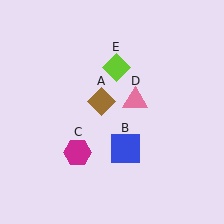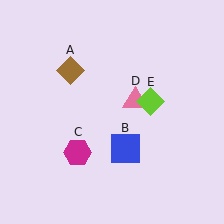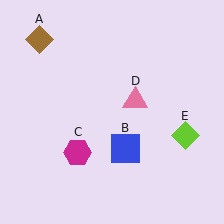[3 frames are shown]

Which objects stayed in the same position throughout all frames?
Blue square (object B) and magenta hexagon (object C) and pink triangle (object D) remained stationary.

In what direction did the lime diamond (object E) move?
The lime diamond (object E) moved down and to the right.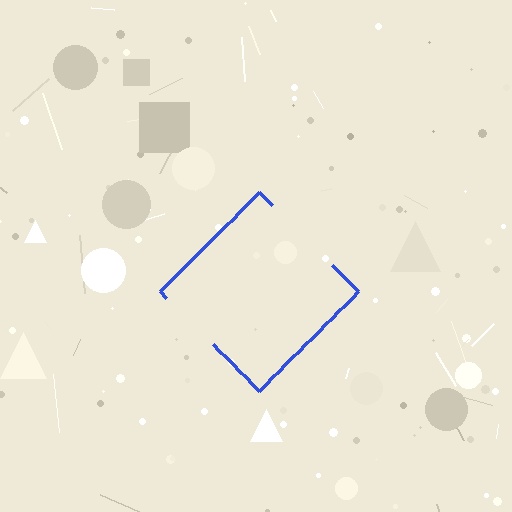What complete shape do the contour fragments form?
The contour fragments form a diamond.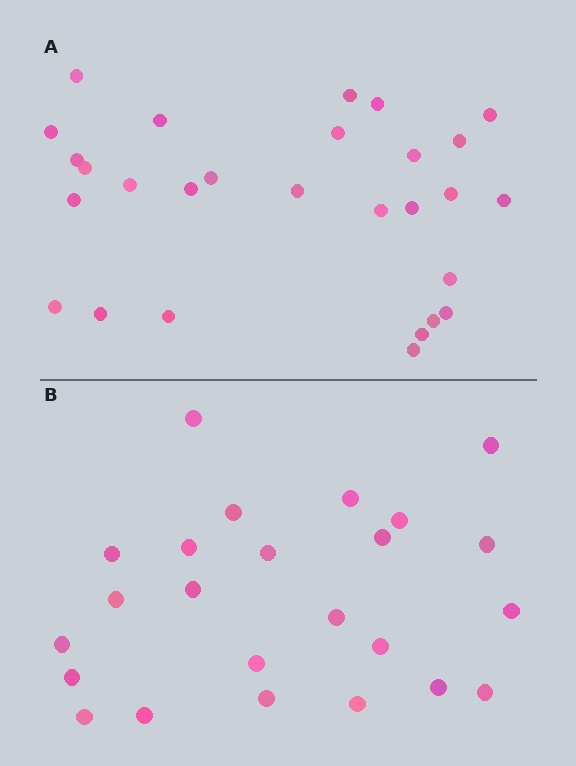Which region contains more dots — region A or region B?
Region A (the top region) has more dots.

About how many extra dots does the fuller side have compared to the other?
Region A has about 4 more dots than region B.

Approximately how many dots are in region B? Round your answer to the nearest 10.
About 20 dots. (The exact count is 24, which rounds to 20.)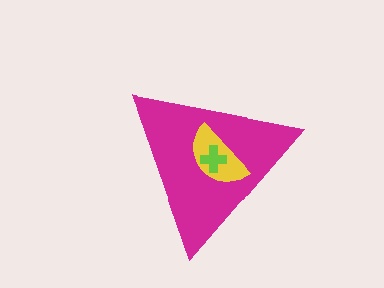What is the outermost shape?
The magenta triangle.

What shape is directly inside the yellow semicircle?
The lime cross.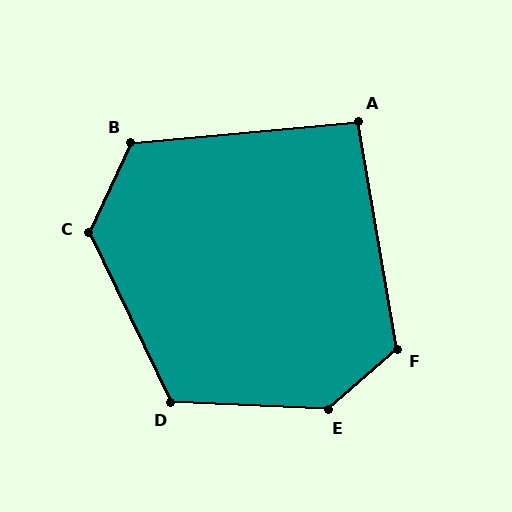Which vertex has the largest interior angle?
E, at approximately 137 degrees.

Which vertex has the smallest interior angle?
A, at approximately 94 degrees.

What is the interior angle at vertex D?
Approximately 118 degrees (obtuse).